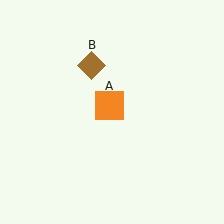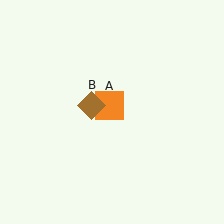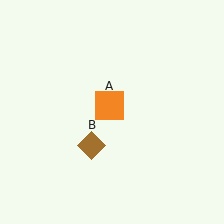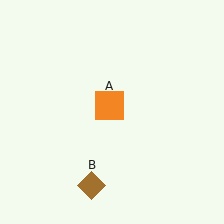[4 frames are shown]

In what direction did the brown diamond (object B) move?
The brown diamond (object B) moved down.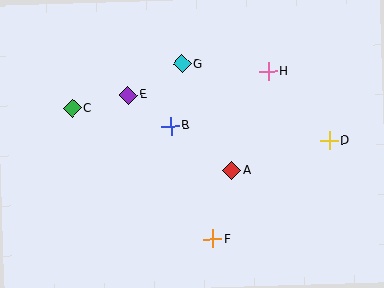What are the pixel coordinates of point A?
Point A is at (232, 171).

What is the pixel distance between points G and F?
The distance between G and F is 178 pixels.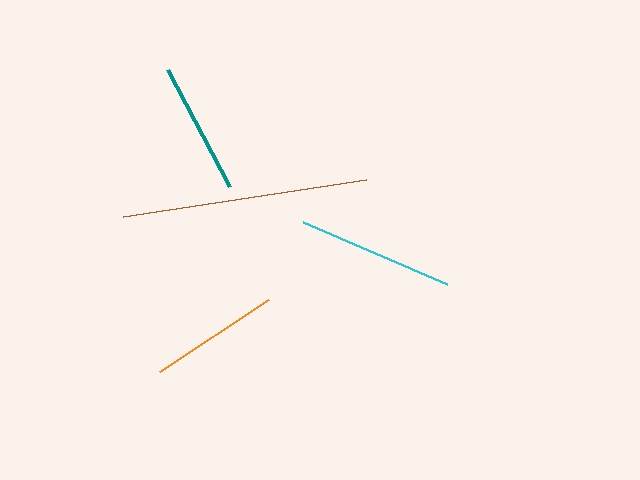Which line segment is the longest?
The brown line is the longest at approximately 246 pixels.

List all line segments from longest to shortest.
From longest to shortest: brown, cyan, teal, orange.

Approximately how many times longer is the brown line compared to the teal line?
The brown line is approximately 1.9 times the length of the teal line.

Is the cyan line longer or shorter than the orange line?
The cyan line is longer than the orange line.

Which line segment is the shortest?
The orange line is the shortest at approximately 130 pixels.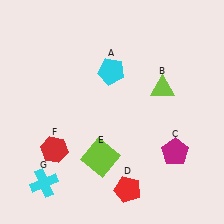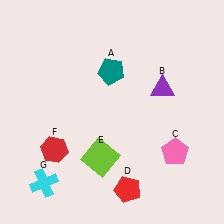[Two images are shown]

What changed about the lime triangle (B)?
In Image 1, B is lime. In Image 2, it changed to purple.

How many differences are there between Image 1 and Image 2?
There are 3 differences between the two images.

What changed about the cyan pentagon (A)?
In Image 1, A is cyan. In Image 2, it changed to teal.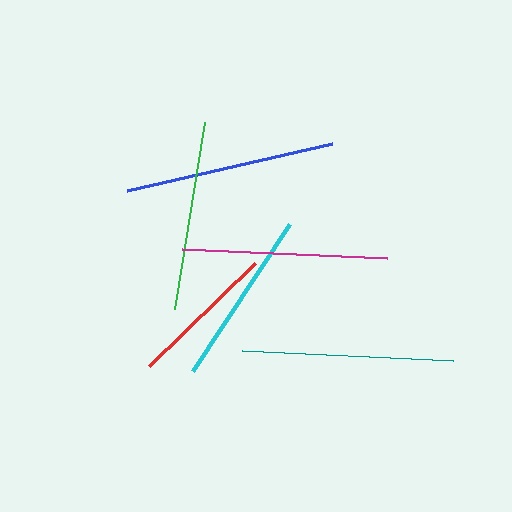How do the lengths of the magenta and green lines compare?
The magenta and green lines are approximately the same length.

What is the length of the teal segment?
The teal segment is approximately 211 pixels long.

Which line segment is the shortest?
The red line is the shortest at approximately 147 pixels.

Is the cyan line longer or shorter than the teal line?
The teal line is longer than the cyan line.